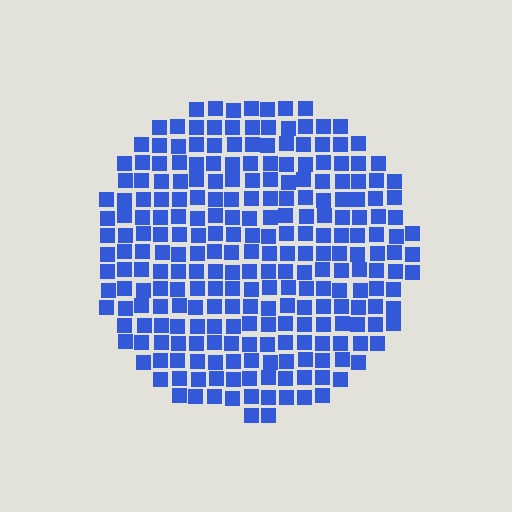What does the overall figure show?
The overall figure shows a circle.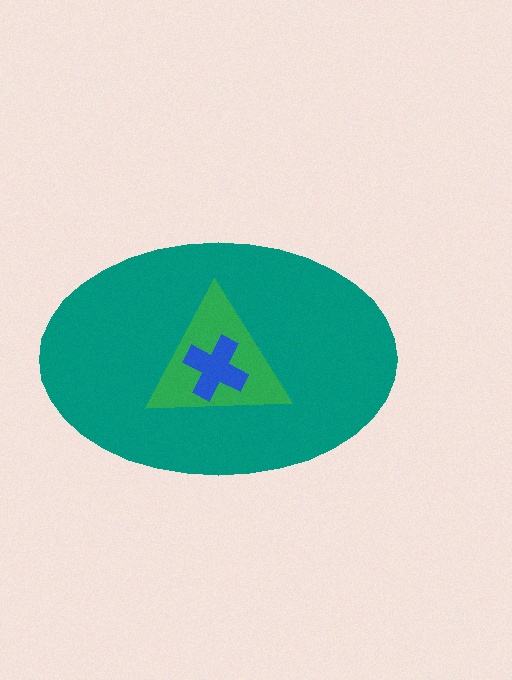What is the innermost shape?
The blue cross.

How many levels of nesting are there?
3.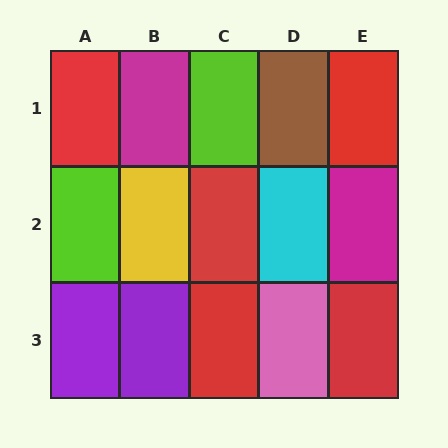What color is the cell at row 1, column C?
Lime.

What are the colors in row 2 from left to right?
Lime, yellow, red, cyan, magenta.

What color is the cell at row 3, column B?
Purple.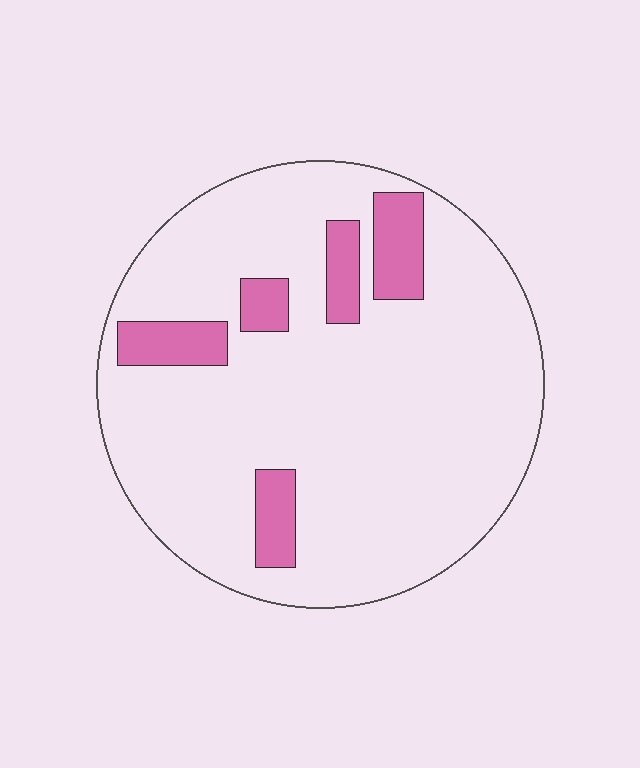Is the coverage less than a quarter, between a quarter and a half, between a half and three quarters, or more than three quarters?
Less than a quarter.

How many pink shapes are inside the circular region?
5.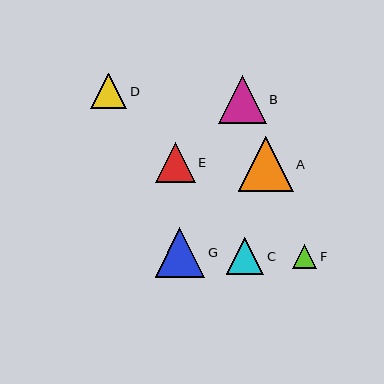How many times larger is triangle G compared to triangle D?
Triangle G is approximately 1.4 times the size of triangle D.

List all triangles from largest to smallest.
From largest to smallest: A, G, B, E, C, D, F.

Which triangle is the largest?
Triangle A is the largest with a size of approximately 55 pixels.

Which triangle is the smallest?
Triangle F is the smallest with a size of approximately 24 pixels.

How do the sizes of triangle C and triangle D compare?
Triangle C and triangle D are approximately the same size.